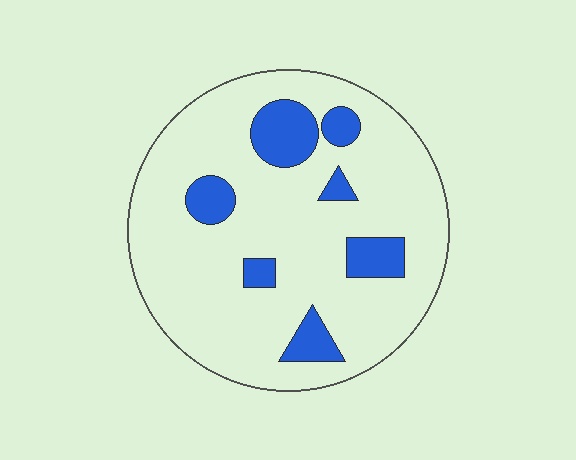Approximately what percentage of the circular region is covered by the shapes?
Approximately 15%.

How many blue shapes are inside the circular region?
7.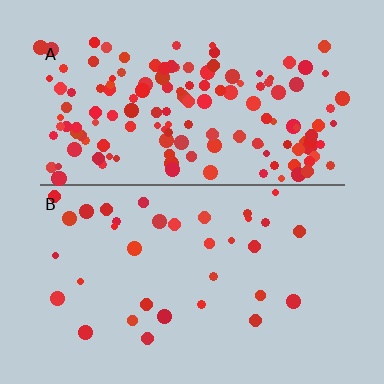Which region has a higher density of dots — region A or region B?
A (the top).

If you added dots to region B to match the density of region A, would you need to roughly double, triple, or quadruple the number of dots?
Approximately quadruple.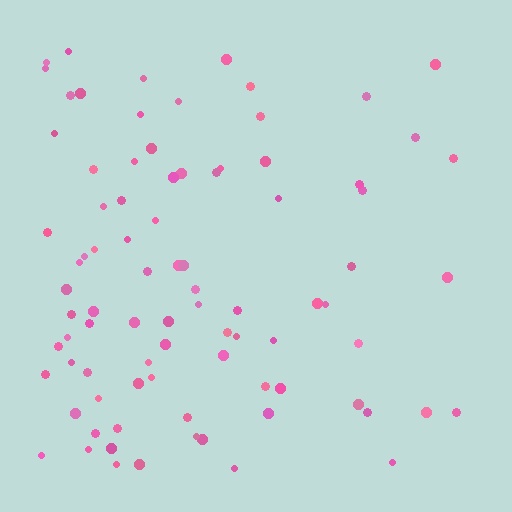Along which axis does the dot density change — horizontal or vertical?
Horizontal.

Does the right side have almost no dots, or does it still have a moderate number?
Still a moderate number, just noticeably fewer than the left.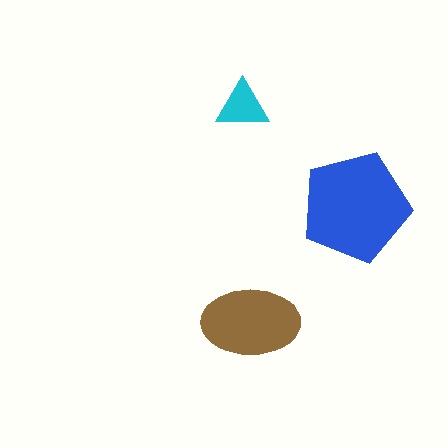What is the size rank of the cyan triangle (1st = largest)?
3rd.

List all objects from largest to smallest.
The blue pentagon, the brown ellipse, the cyan triangle.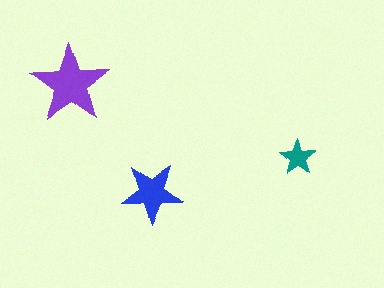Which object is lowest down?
The blue star is bottommost.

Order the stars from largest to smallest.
the purple one, the blue one, the teal one.